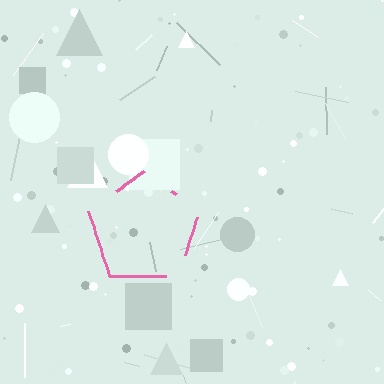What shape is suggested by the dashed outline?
The dashed outline suggests a pentagon.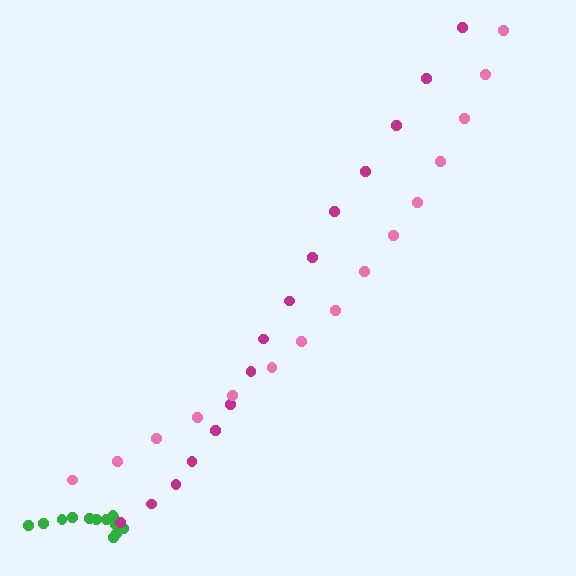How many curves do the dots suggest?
There are 3 distinct paths.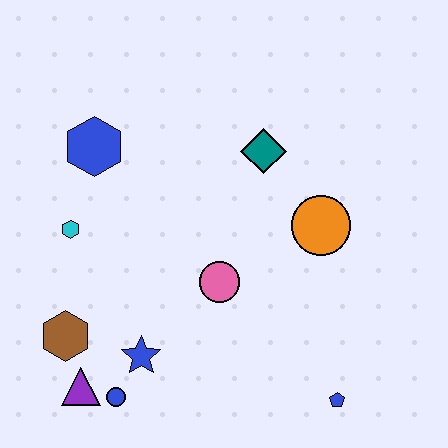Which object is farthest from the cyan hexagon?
The blue pentagon is farthest from the cyan hexagon.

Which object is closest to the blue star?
The blue circle is closest to the blue star.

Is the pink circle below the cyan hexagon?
Yes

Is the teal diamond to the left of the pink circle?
No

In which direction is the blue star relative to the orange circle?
The blue star is to the left of the orange circle.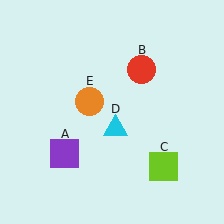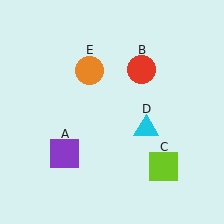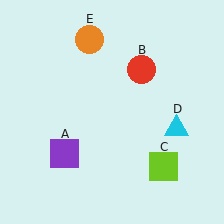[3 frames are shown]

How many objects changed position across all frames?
2 objects changed position: cyan triangle (object D), orange circle (object E).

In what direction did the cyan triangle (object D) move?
The cyan triangle (object D) moved right.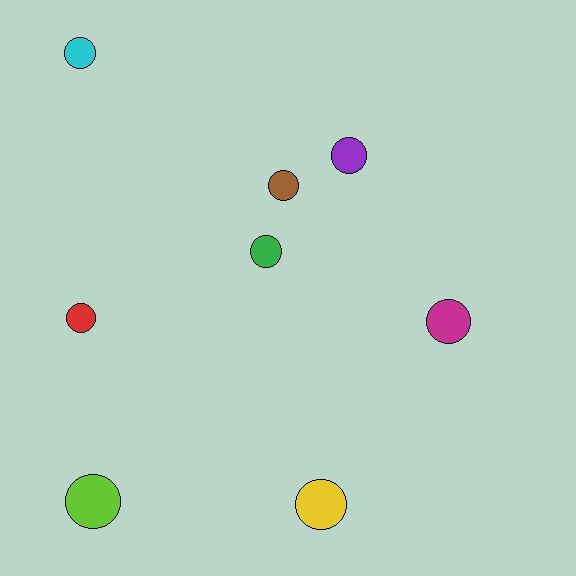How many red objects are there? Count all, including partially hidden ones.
There is 1 red object.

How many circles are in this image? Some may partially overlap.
There are 8 circles.